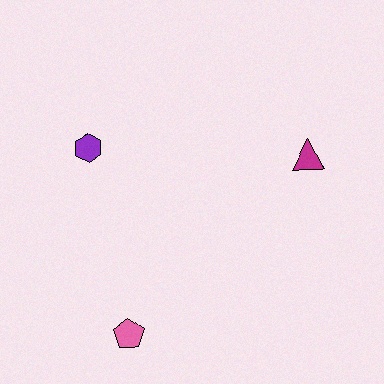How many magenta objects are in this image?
There is 1 magenta object.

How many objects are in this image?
There are 3 objects.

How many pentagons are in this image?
There is 1 pentagon.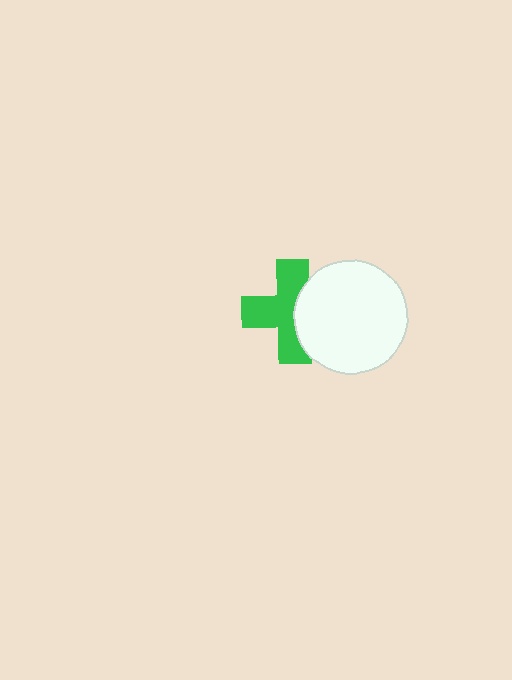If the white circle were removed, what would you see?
You would see the complete green cross.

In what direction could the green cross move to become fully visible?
The green cross could move left. That would shift it out from behind the white circle entirely.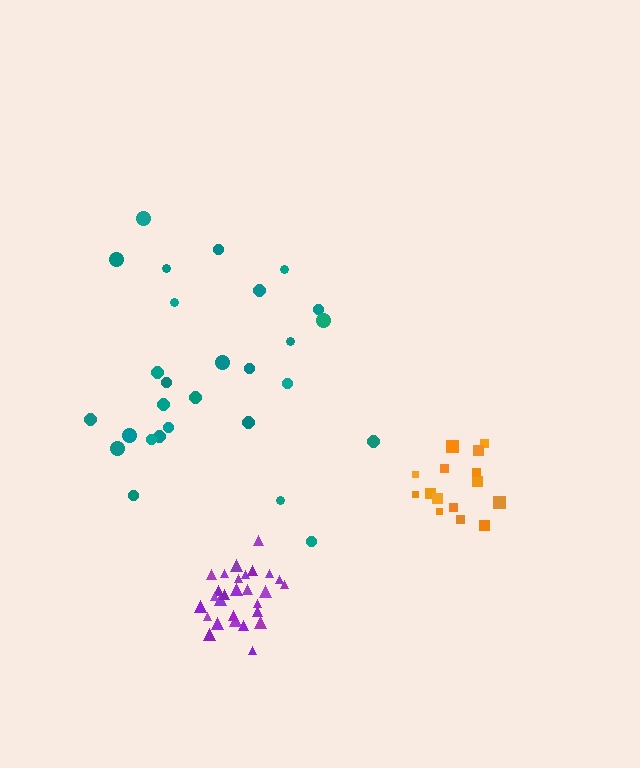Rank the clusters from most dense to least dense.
purple, orange, teal.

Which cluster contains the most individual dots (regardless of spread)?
Purple (29).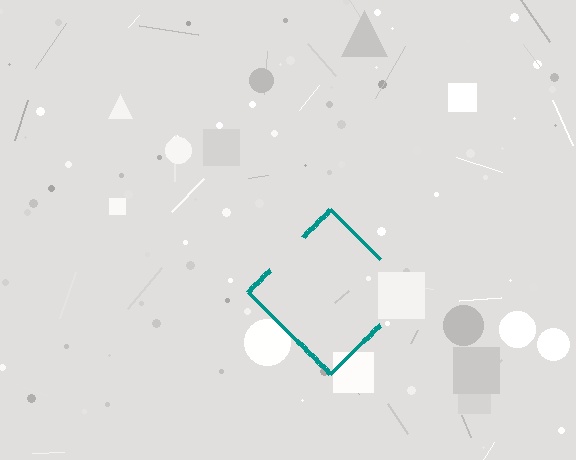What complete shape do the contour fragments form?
The contour fragments form a diamond.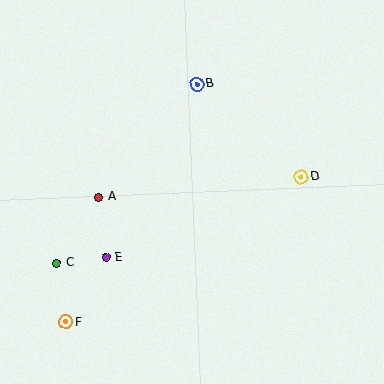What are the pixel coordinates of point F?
Point F is at (66, 322).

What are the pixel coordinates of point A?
Point A is at (99, 197).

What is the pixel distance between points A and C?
The distance between A and C is 78 pixels.